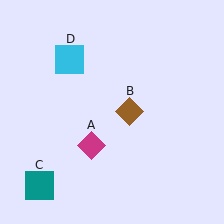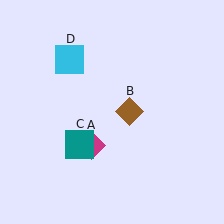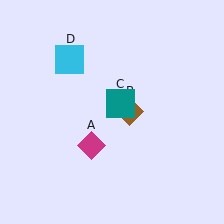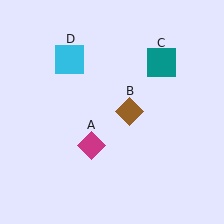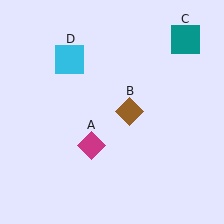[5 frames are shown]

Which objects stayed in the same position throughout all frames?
Magenta diamond (object A) and brown diamond (object B) and cyan square (object D) remained stationary.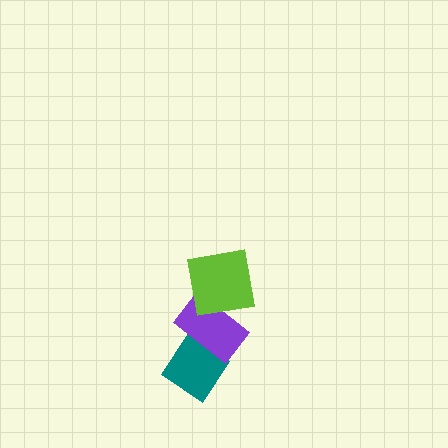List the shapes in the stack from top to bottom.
From top to bottom: the lime square, the purple rectangle, the teal diamond.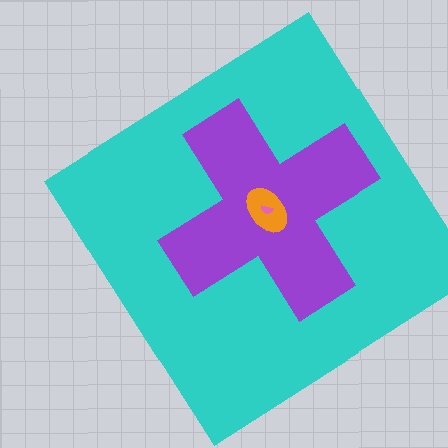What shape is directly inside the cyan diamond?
The purple cross.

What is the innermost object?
The pink semicircle.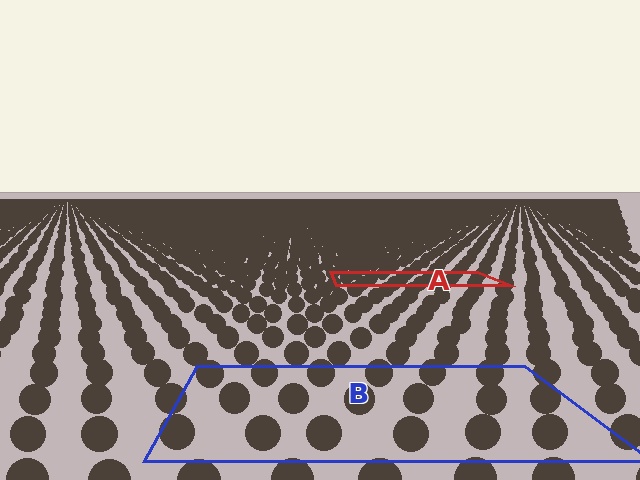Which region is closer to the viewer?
Region B is closer. The texture elements there are larger and more spread out.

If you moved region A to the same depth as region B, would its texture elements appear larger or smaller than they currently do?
They would appear larger. At a closer depth, the same texture elements are projected at a bigger on-screen size.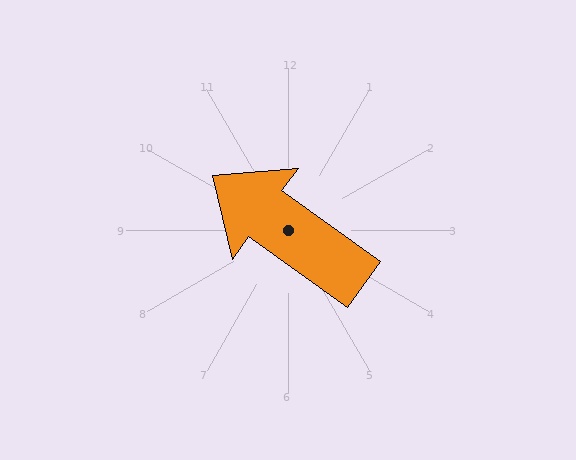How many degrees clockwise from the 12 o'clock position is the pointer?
Approximately 306 degrees.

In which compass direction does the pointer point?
Northwest.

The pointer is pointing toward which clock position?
Roughly 10 o'clock.